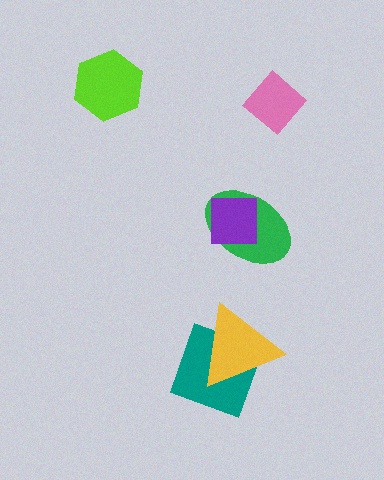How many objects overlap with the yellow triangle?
1 object overlaps with the yellow triangle.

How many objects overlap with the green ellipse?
1 object overlaps with the green ellipse.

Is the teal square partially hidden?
Yes, it is partially covered by another shape.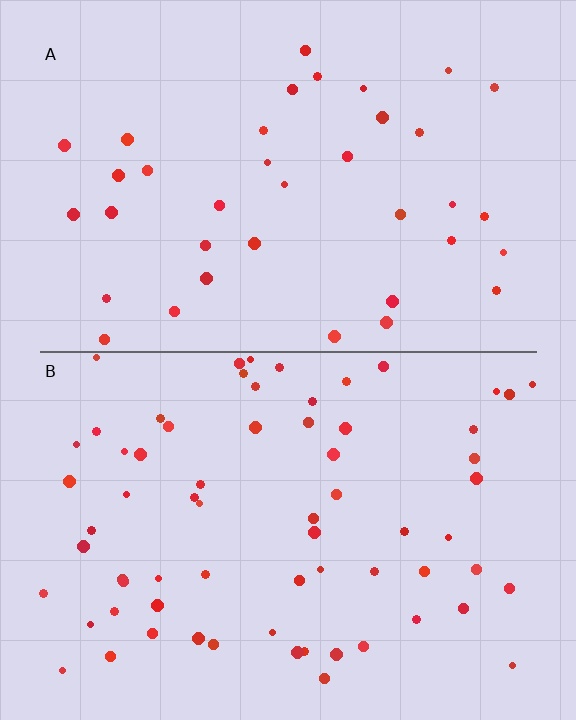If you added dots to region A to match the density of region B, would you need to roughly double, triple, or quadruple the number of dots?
Approximately double.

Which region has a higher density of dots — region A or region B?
B (the bottom).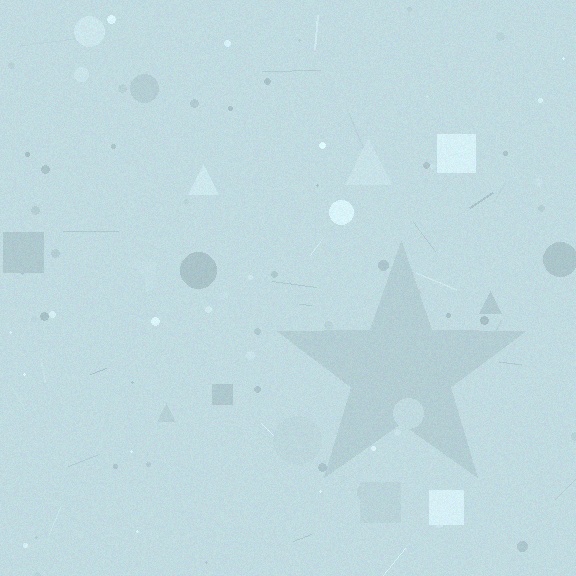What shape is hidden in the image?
A star is hidden in the image.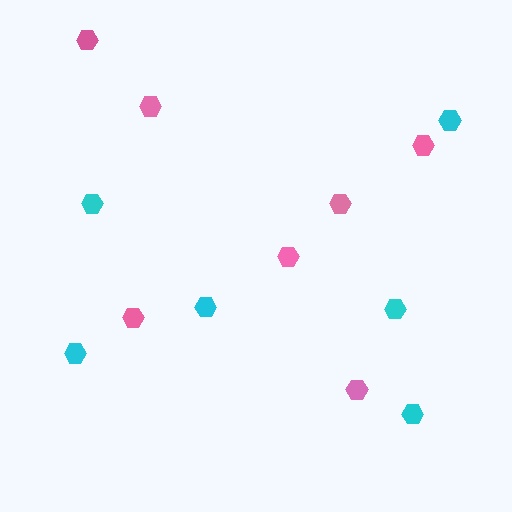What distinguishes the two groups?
There are 2 groups: one group of pink hexagons (7) and one group of cyan hexagons (6).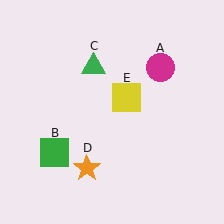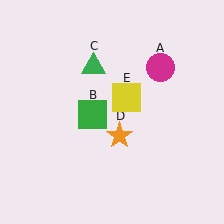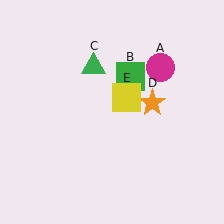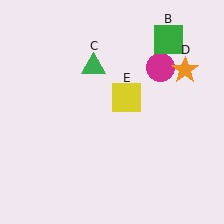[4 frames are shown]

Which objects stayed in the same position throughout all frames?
Magenta circle (object A) and green triangle (object C) and yellow square (object E) remained stationary.